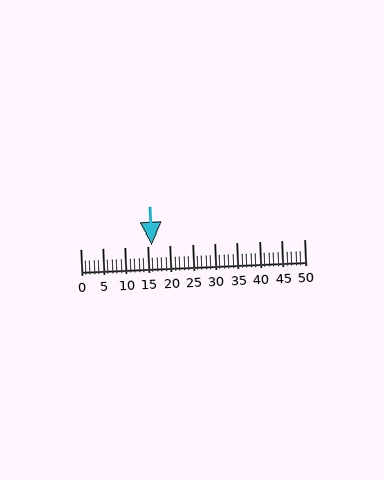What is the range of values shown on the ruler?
The ruler shows values from 0 to 50.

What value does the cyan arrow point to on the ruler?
The cyan arrow points to approximately 16.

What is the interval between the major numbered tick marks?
The major tick marks are spaced 5 units apart.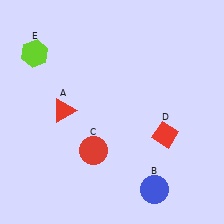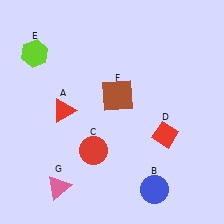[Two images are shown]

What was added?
A brown square (F), a pink triangle (G) were added in Image 2.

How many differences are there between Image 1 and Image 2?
There are 2 differences between the two images.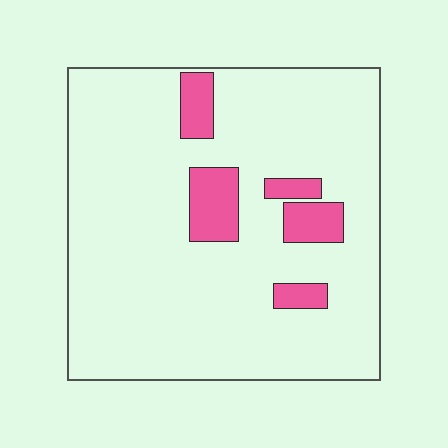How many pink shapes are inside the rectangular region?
5.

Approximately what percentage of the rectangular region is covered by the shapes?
Approximately 10%.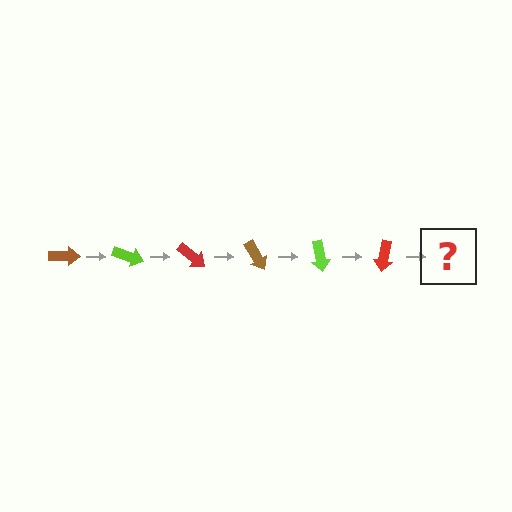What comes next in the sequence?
The next element should be a brown arrow, rotated 120 degrees from the start.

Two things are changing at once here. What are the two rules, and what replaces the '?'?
The two rules are that it rotates 20 degrees each step and the color cycles through brown, lime, and red. The '?' should be a brown arrow, rotated 120 degrees from the start.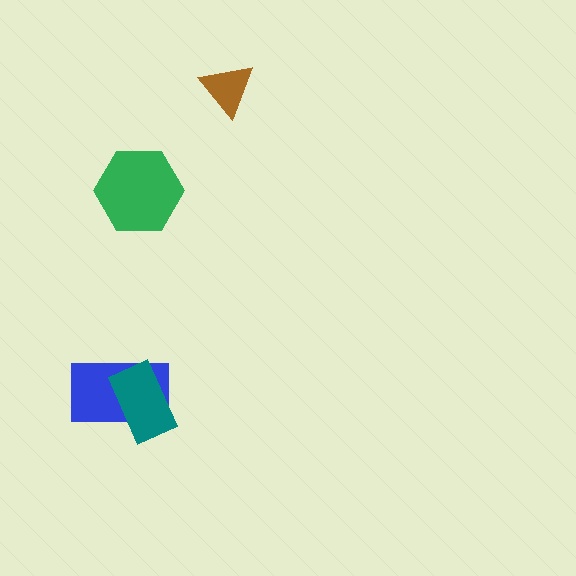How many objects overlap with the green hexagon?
0 objects overlap with the green hexagon.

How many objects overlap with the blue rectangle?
1 object overlaps with the blue rectangle.